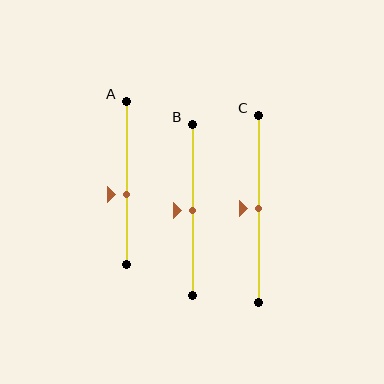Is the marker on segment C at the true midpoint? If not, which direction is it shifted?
Yes, the marker on segment C is at the true midpoint.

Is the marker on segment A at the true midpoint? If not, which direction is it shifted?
No, the marker on segment A is shifted downward by about 7% of the segment length.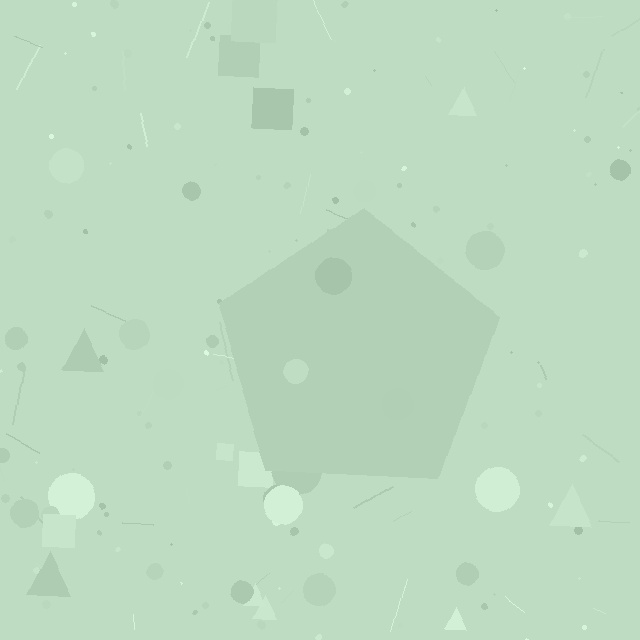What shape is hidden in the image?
A pentagon is hidden in the image.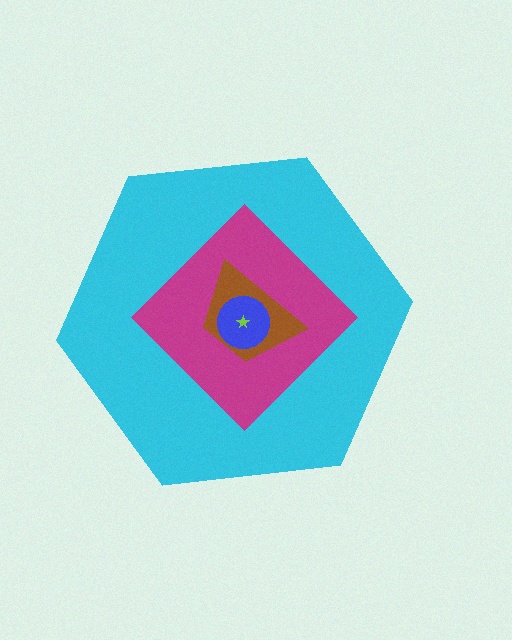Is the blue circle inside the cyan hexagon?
Yes.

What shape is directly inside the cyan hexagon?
The magenta diamond.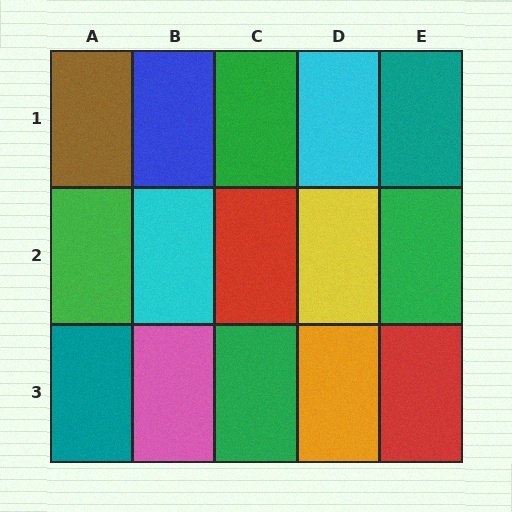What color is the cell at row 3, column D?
Orange.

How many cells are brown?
1 cell is brown.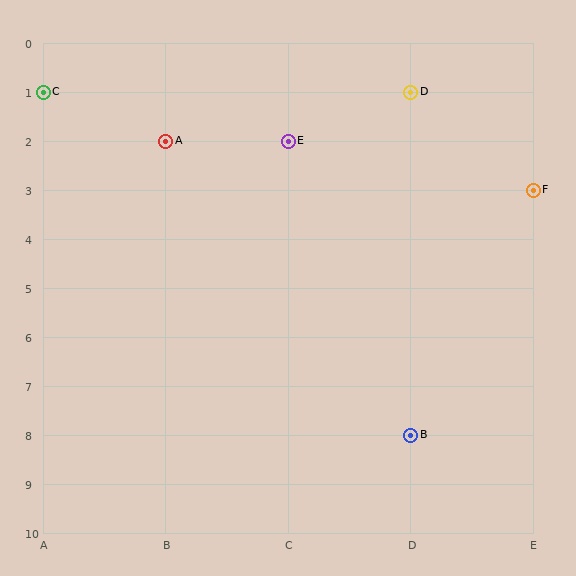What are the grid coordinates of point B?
Point B is at grid coordinates (D, 8).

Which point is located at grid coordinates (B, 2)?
Point A is at (B, 2).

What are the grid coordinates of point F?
Point F is at grid coordinates (E, 3).